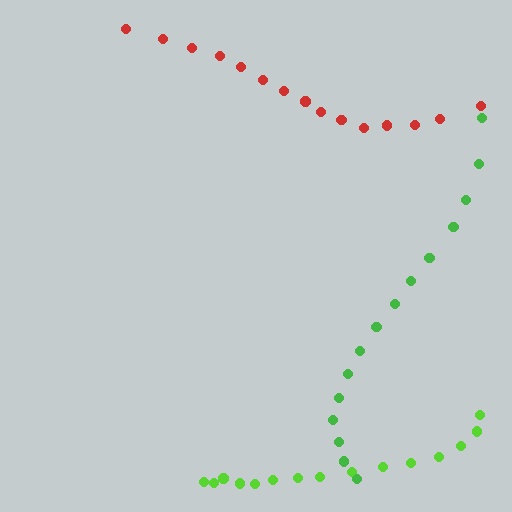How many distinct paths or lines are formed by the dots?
There are 3 distinct paths.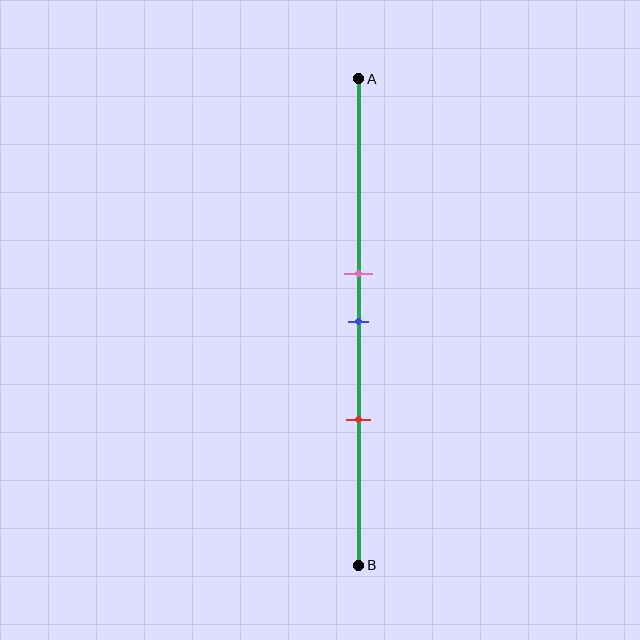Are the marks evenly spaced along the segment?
Yes, the marks are approximately evenly spaced.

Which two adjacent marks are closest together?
The pink and blue marks are the closest adjacent pair.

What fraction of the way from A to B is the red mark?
The red mark is approximately 70% (0.7) of the way from A to B.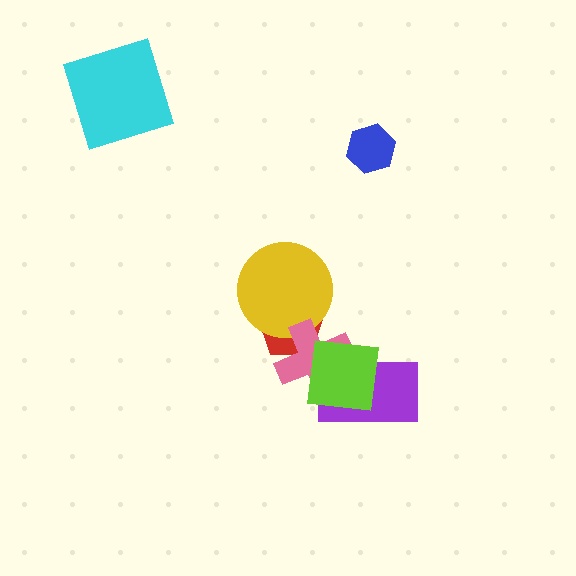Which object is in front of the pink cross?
The lime square is in front of the pink cross.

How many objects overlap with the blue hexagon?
0 objects overlap with the blue hexagon.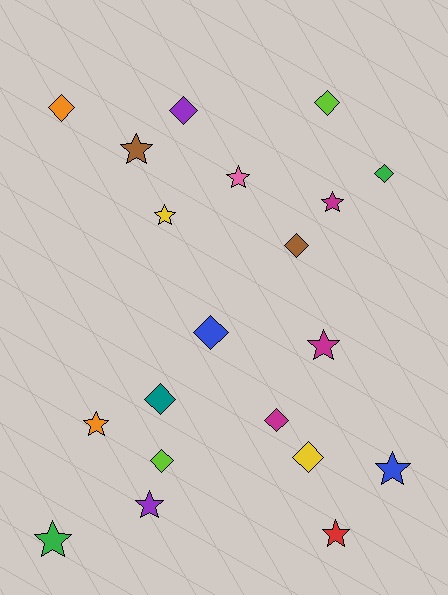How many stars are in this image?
There are 10 stars.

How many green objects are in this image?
There are 2 green objects.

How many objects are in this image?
There are 20 objects.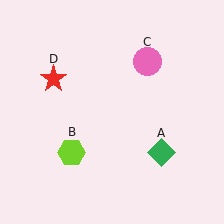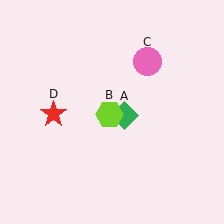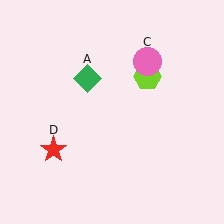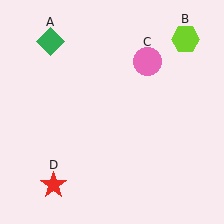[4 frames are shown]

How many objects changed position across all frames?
3 objects changed position: green diamond (object A), lime hexagon (object B), red star (object D).